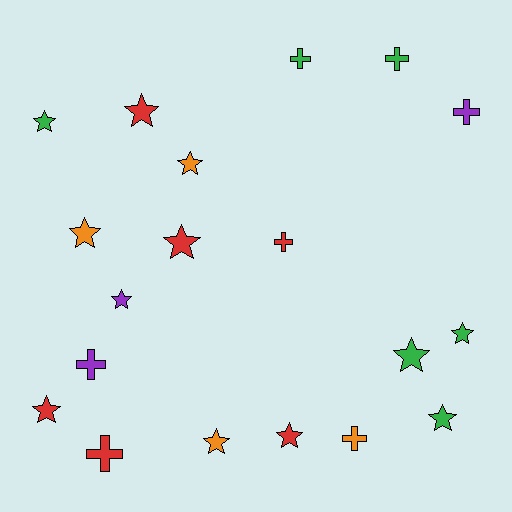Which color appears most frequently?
Red, with 6 objects.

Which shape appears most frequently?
Star, with 12 objects.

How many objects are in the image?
There are 19 objects.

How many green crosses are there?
There are 2 green crosses.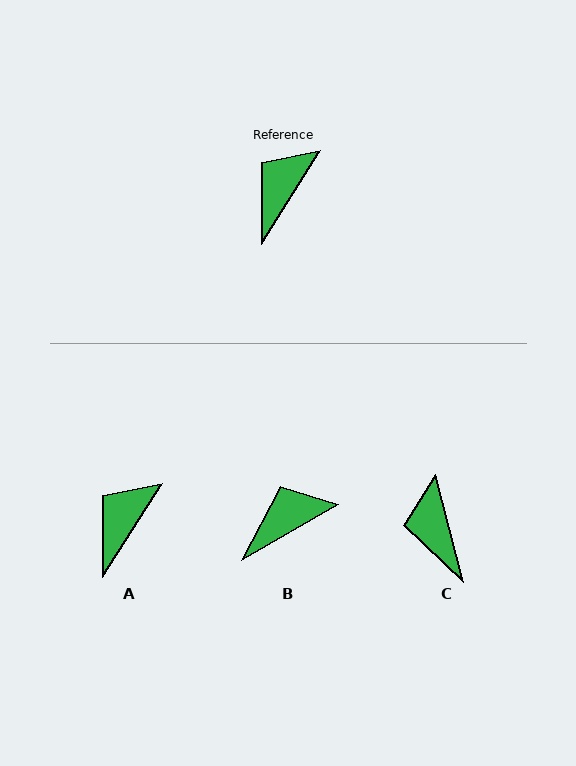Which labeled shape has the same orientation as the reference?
A.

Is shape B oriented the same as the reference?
No, it is off by about 28 degrees.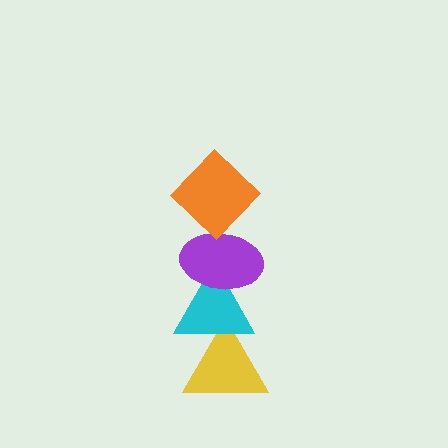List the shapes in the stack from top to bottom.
From top to bottom: the orange diamond, the purple ellipse, the cyan triangle, the yellow triangle.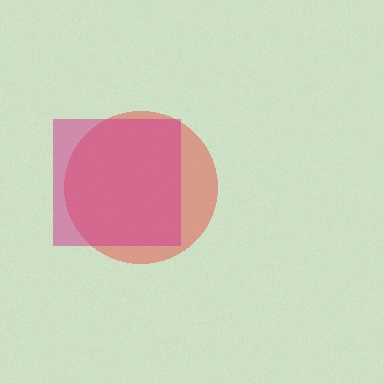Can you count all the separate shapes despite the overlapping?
Yes, there are 2 separate shapes.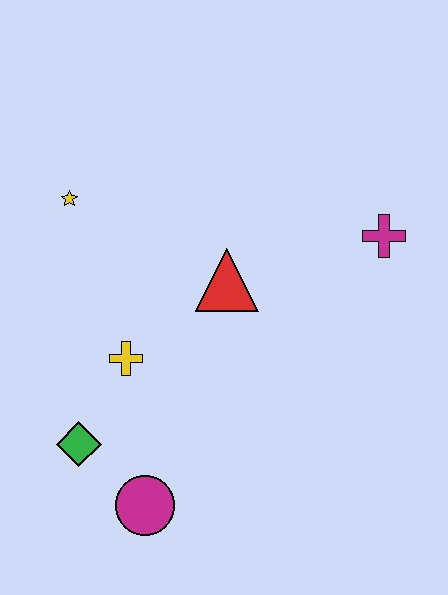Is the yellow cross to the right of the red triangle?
No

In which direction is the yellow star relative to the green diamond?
The yellow star is above the green diamond.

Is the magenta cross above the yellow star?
No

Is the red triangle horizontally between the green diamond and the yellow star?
No